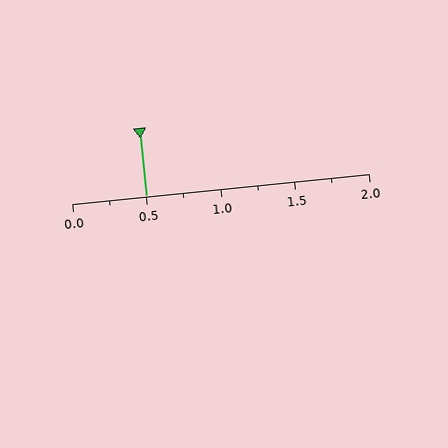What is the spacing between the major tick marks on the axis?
The major ticks are spaced 0.5 apart.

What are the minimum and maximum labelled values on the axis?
The axis runs from 0.0 to 2.0.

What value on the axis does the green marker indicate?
The marker indicates approximately 0.5.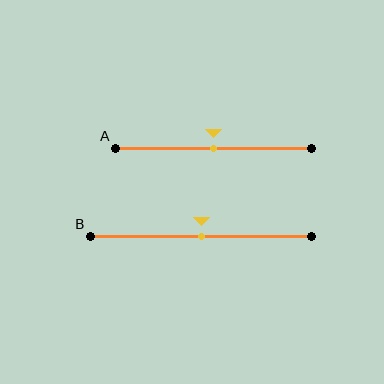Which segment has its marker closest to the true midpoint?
Segment A has its marker closest to the true midpoint.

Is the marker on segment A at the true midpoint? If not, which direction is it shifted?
Yes, the marker on segment A is at the true midpoint.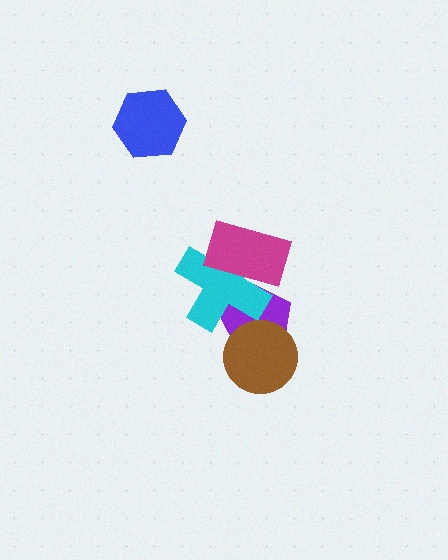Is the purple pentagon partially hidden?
Yes, it is partially covered by another shape.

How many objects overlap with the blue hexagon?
0 objects overlap with the blue hexagon.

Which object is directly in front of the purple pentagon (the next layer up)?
The cyan cross is directly in front of the purple pentagon.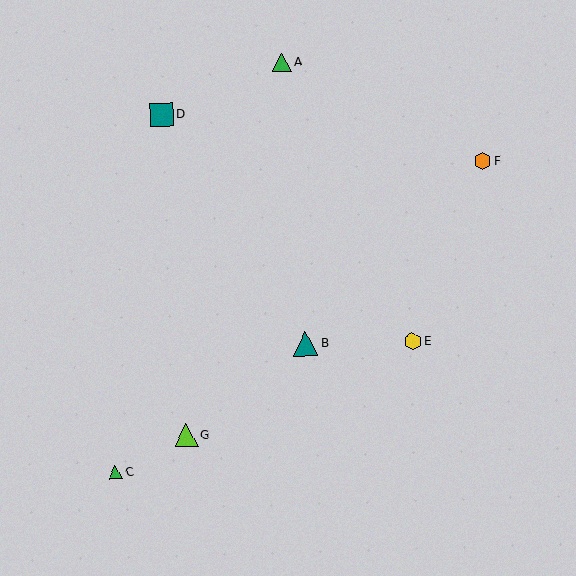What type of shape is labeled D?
Shape D is a teal square.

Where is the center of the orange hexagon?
The center of the orange hexagon is at (483, 161).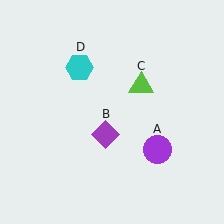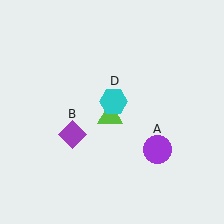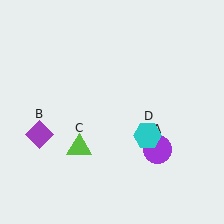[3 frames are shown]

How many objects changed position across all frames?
3 objects changed position: purple diamond (object B), lime triangle (object C), cyan hexagon (object D).